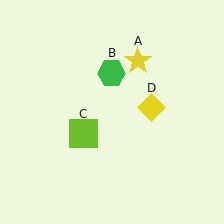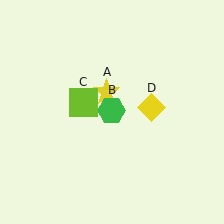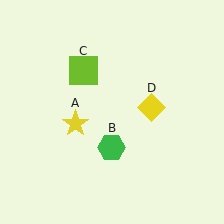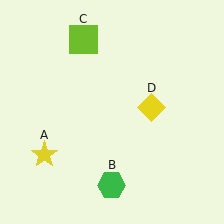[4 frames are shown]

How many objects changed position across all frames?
3 objects changed position: yellow star (object A), green hexagon (object B), lime square (object C).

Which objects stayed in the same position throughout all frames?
Yellow diamond (object D) remained stationary.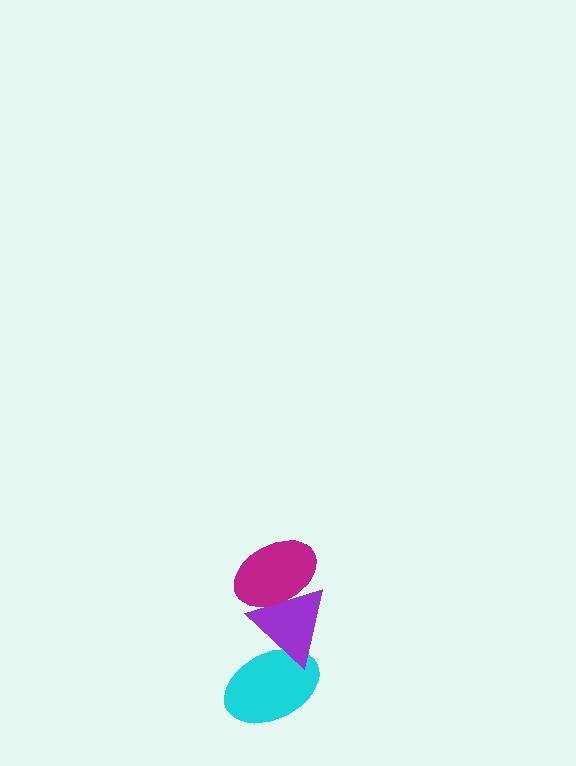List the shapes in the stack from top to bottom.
From top to bottom: the magenta ellipse, the purple triangle, the cyan ellipse.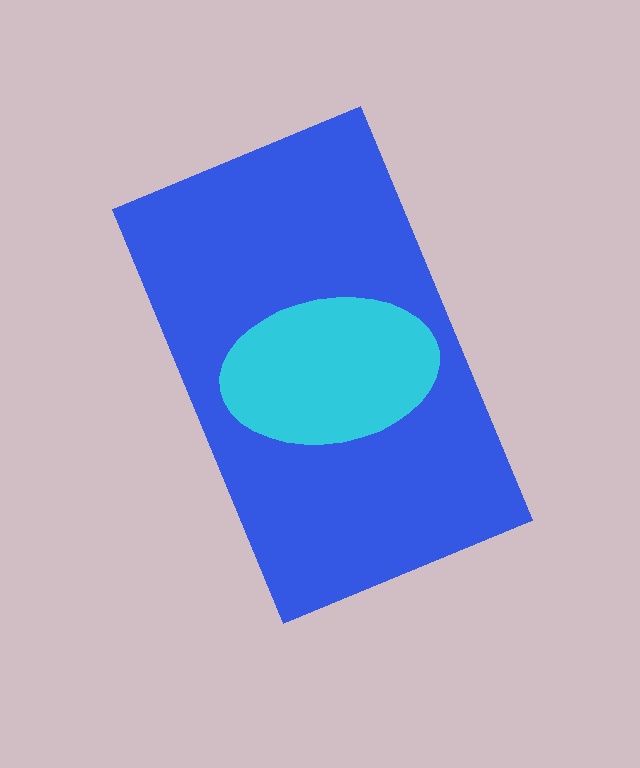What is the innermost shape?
The cyan ellipse.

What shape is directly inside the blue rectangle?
The cyan ellipse.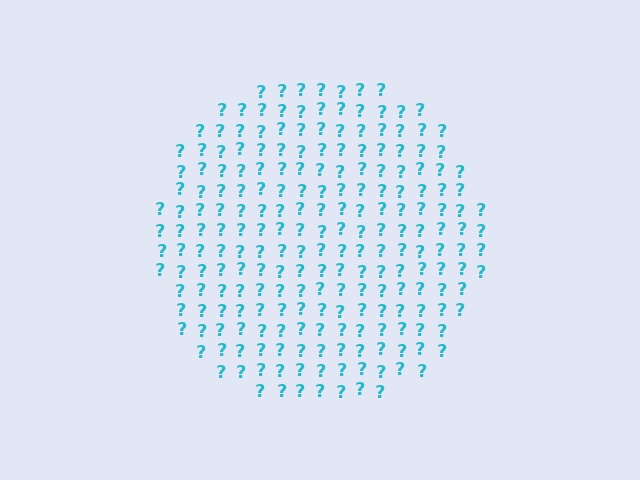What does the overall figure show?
The overall figure shows a circle.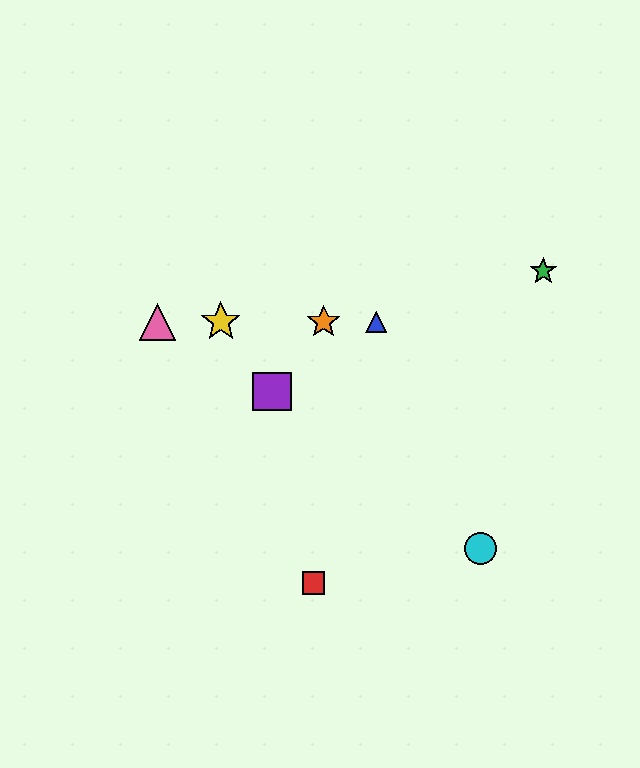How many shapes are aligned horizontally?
4 shapes (the blue triangle, the yellow star, the orange star, the pink triangle) are aligned horizontally.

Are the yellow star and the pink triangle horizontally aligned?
Yes, both are at y≈322.